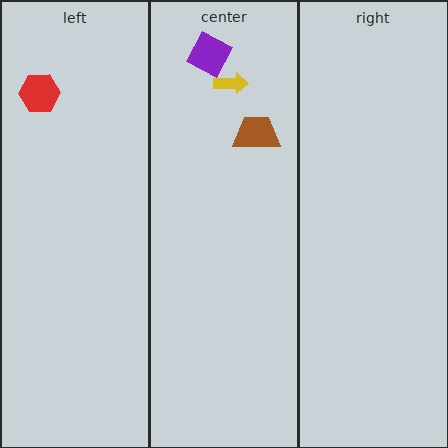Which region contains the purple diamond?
The center region.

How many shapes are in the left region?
1.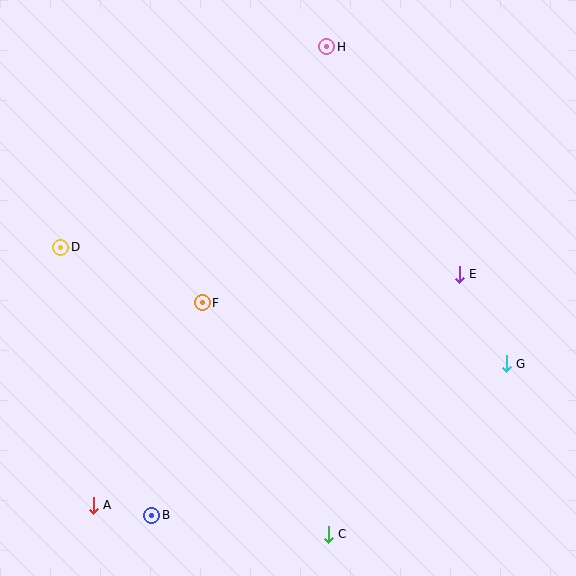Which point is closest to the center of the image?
Point F at (202, 303) is closest to the center.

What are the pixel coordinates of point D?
Point D is at (61, 247).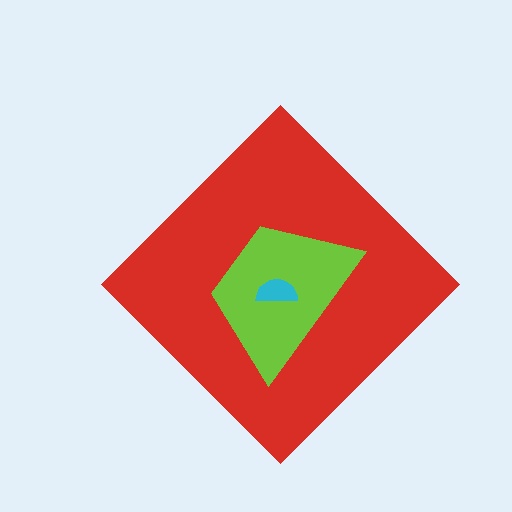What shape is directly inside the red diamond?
The lime trapezoid.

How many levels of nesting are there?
3.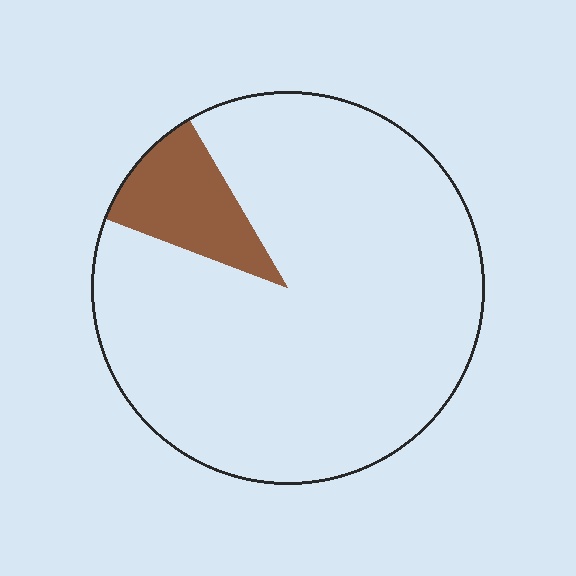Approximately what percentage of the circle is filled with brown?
Approximately 10%.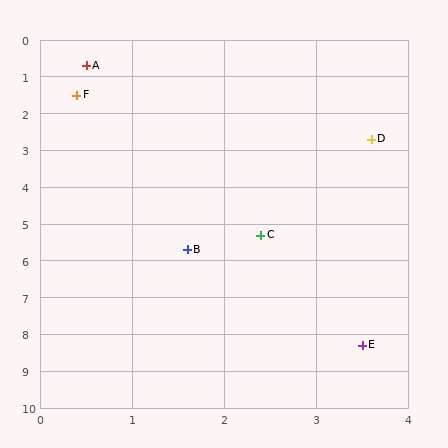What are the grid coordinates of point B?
Point B is at approximately (1.6, 5.7).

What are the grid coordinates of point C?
Point C is at approximately (2.4, 5.3).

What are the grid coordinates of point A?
Point A is at approximately (0.5, 0.7).